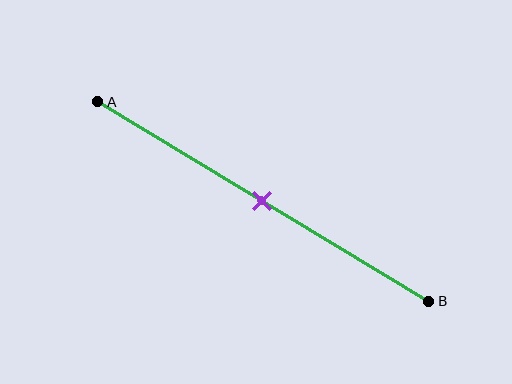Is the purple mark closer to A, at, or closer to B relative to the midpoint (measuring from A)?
The purple mark is approximately at the midpoint of segment AB.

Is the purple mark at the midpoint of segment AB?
Yes, the mark is approximately at the midpoint.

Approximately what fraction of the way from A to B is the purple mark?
The purple mark is approximately 50% of the way from A to B.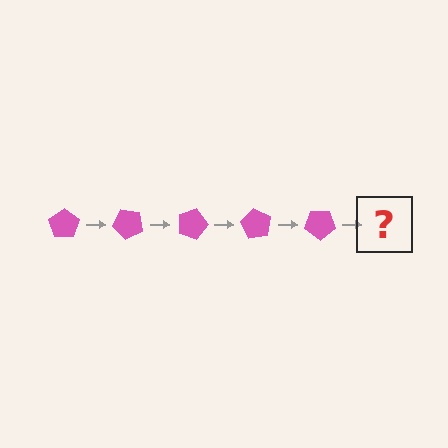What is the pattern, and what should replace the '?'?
The pattern is that the pentagon rotates 45 degrees each step. The '?' should be a pink pentagon rotated 225 degrees.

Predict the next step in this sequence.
The next step is a pink pentagon rotated 225 degrees.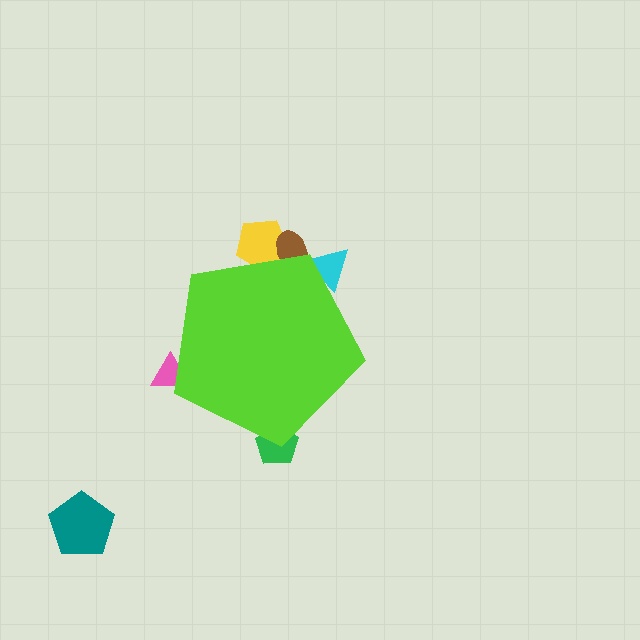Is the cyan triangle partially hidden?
Yes, the cyan triangle is partially hidden behind the lime pentagon.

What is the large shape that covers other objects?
A lime pentagon.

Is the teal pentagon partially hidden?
No, the teal pentagon is fully visible.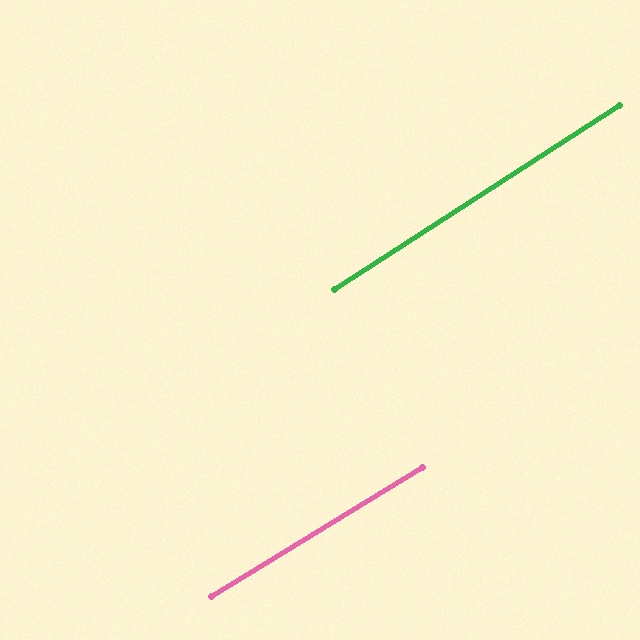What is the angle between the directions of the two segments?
Approximately 1 degree.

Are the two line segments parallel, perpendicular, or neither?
Parallel — their directions differ by only 1.4°.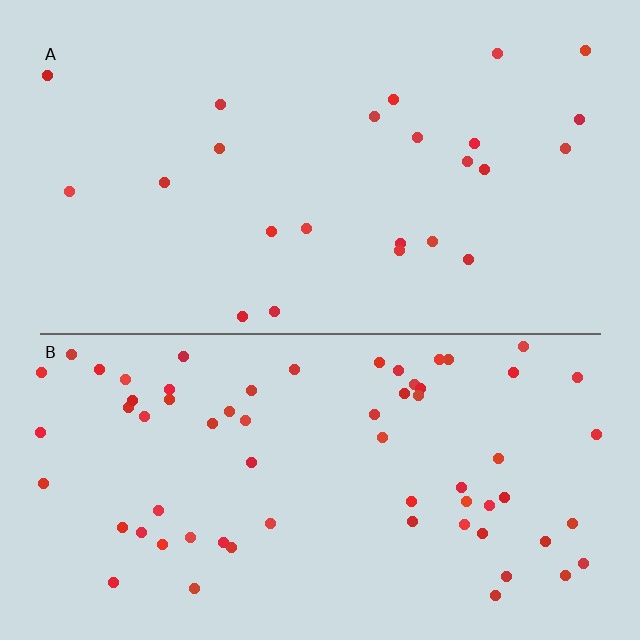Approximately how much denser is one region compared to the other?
Approximately 2.7× — region B over region A.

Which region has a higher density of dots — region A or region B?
B (the bottom).